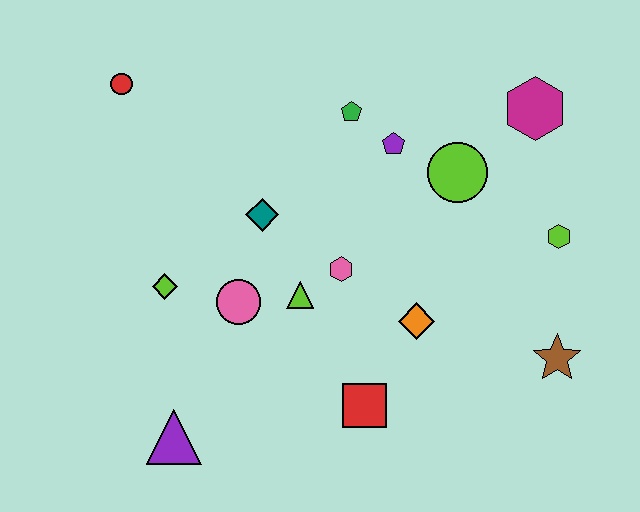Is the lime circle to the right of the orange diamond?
Yes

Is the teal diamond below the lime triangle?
No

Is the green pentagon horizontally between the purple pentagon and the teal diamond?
Yes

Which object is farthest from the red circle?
The brown star is farthest from the red circle.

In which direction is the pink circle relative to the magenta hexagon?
The pink circle is to the left of the magenta hexagon.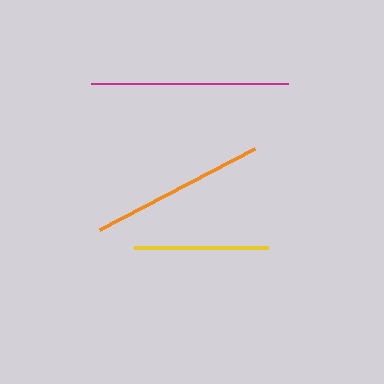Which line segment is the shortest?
The yellow line is the shortest at approximately 134 pixels.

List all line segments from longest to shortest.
From longest to shortest: magenta, orange, yellow.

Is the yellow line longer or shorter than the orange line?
The orange line is longer than the yellow line.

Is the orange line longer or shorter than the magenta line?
The magenta line is longer than the orange line.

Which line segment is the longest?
The magenta line is the longest at approximately 198 pixels.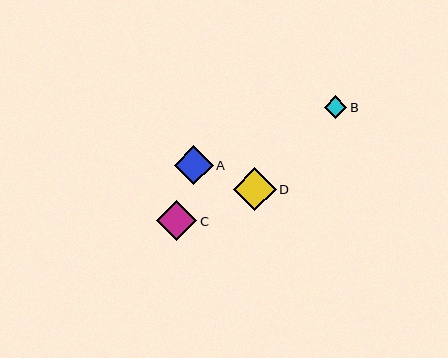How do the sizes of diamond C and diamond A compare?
Diamond C and diamond A are approximately the same size.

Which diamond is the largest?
Diamond D is the largest with a size of approximately 42 pixels.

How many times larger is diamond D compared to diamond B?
Diamond D is approximately 1.9 times the size of diamond B.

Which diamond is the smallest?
Diamond B is the smallest with a size of approximately 22 pixels.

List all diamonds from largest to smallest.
From largest to smallest: D, C, A, B.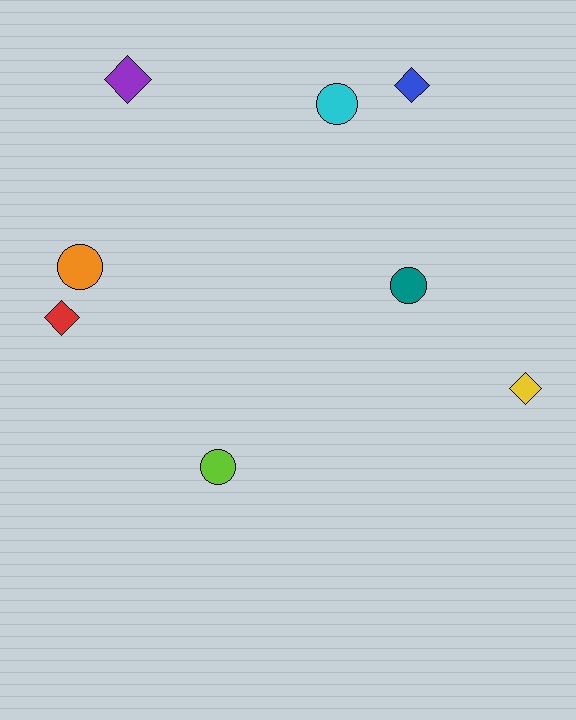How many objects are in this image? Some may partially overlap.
There are 8 objects.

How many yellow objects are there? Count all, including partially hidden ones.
There is 1 yellow object.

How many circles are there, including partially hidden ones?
There are 4 circles.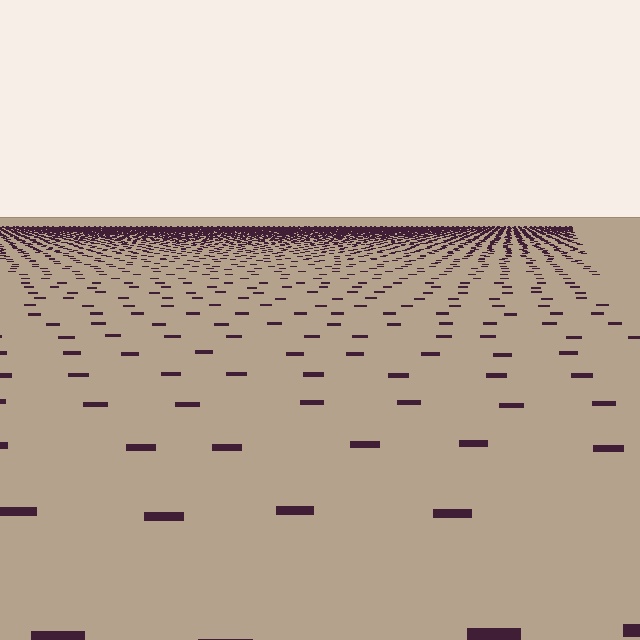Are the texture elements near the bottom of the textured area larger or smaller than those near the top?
Larger. Near the bottom, elements are closer to the viewer and appear at a bigger on-screen size.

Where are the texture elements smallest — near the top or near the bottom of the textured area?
Near the top.